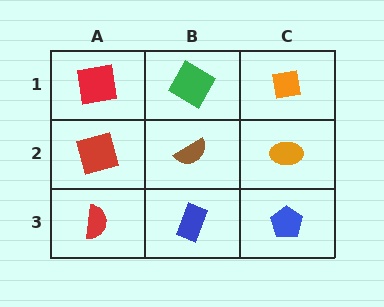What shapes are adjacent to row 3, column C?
An orange ellipse (row 2, column C), a blue rectangle (row 3, column B).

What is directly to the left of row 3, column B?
A red semicircle.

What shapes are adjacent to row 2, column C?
An orange square (row 1, column C), a blue pentagon (row 3, column C), a brown semicircle (row 2, column B).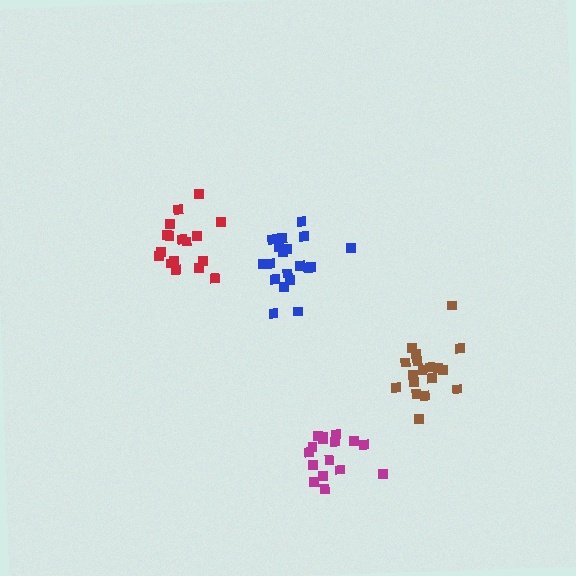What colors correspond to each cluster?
The clusters are colored: brown, magenta, red, blue.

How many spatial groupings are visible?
There are 4 spatial groupings.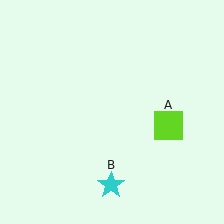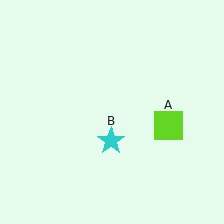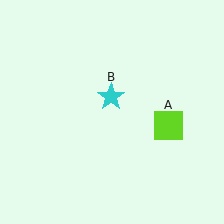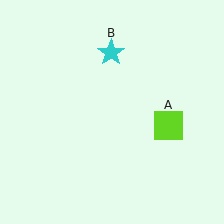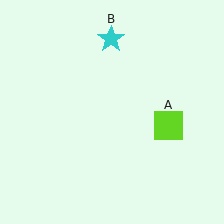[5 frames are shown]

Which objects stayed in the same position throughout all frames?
Lime square (object A) remained stationary.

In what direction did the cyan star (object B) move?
The cyan star (object B) moved up.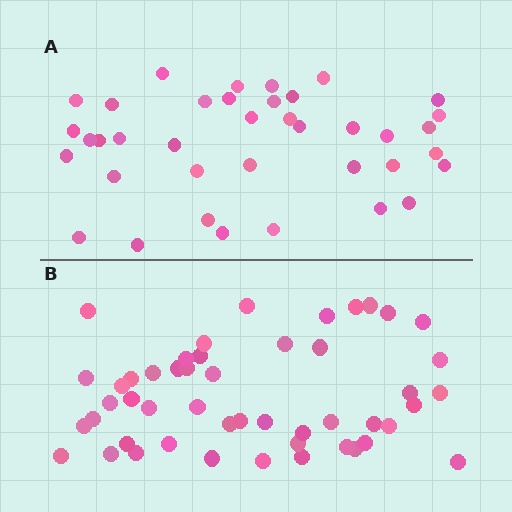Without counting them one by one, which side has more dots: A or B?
Region B (the bottom region) has more dots.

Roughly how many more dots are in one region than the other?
Region B has roughly 12 or so more dots than region A.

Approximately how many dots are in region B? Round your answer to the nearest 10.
About 50 dots. (The exact count is 49, which rounds to 50.)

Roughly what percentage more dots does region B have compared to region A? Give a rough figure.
About 30% more.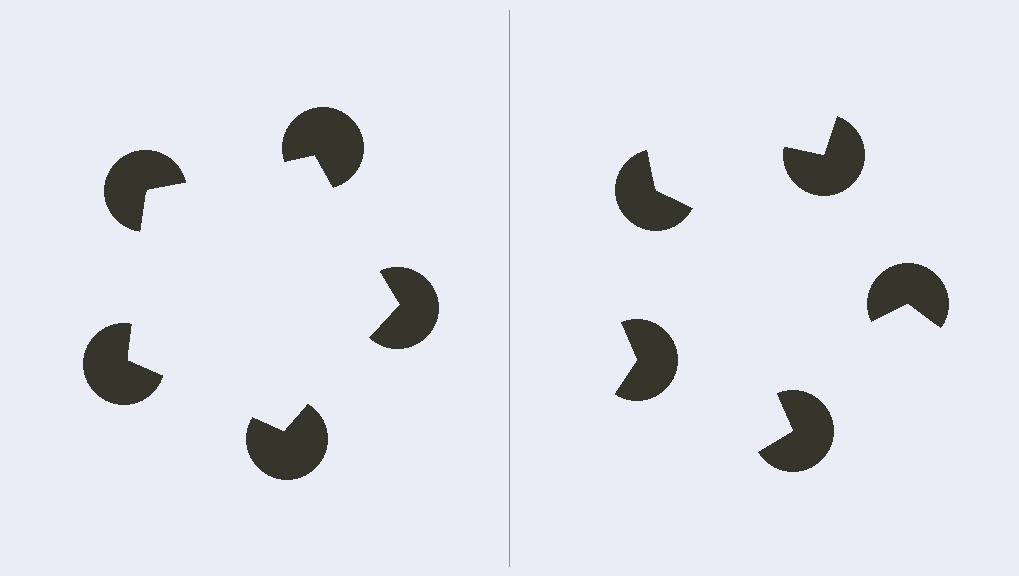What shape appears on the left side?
An illusory pentagon.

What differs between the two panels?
The pac-man discs are positioned identically on both sides; only the wedge orientations differ. On the left they align to a pentagon; on the right they are misaligned.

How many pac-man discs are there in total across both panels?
10 — 5 on each side.